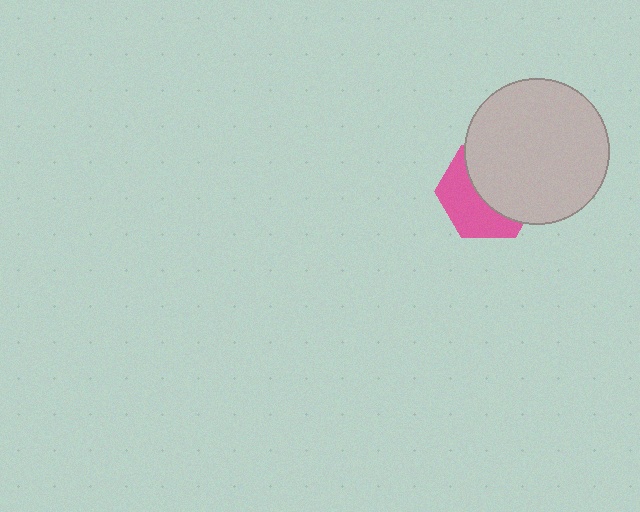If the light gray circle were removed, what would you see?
You would see the complete pink hexagon.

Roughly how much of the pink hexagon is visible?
A small part of it is visible (roughly 45%).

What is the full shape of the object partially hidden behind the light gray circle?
The partially hidden object is a pink hexagon.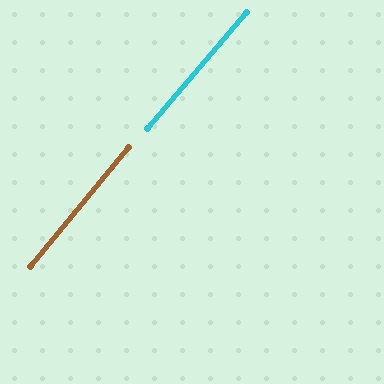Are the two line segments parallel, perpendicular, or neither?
Parallel — their directions differ by only 1.1°.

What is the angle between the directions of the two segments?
Approximately 1 degree.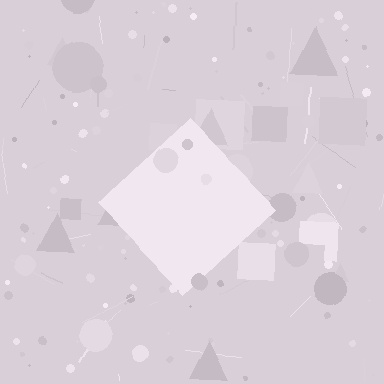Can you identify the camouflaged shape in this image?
The camouflaged shape is a diamond.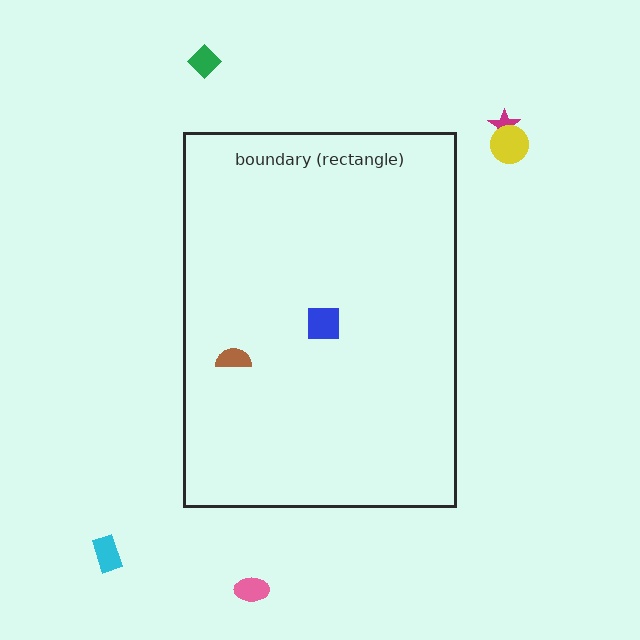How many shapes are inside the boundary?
2 inside, 5 outside.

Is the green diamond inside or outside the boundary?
Outside.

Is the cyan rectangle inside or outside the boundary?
Outside.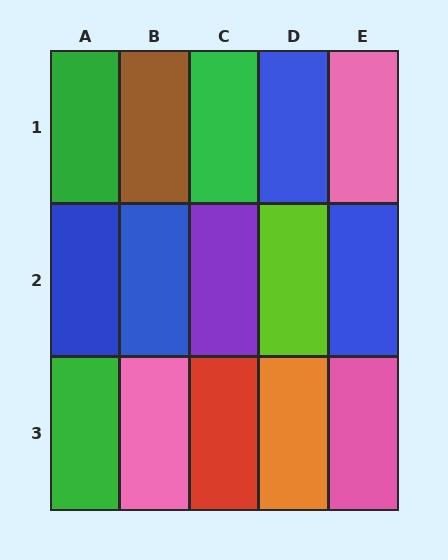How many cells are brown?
1 cell is brown.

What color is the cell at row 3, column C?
Red.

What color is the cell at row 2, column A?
Blue.